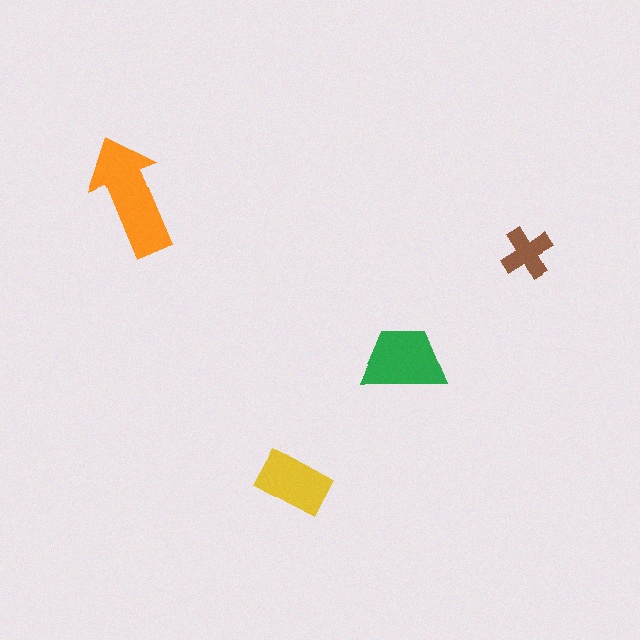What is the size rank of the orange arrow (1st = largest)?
1st.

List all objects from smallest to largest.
The brown cross, the yellow rectangle, the green trapezoid, the orange arrow.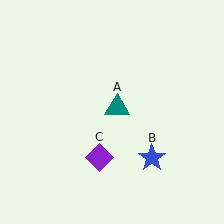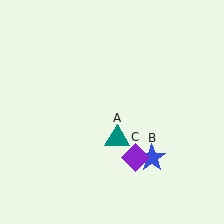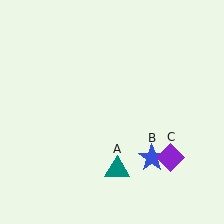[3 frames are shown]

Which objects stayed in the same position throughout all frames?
Blue star (object B) remained stationary.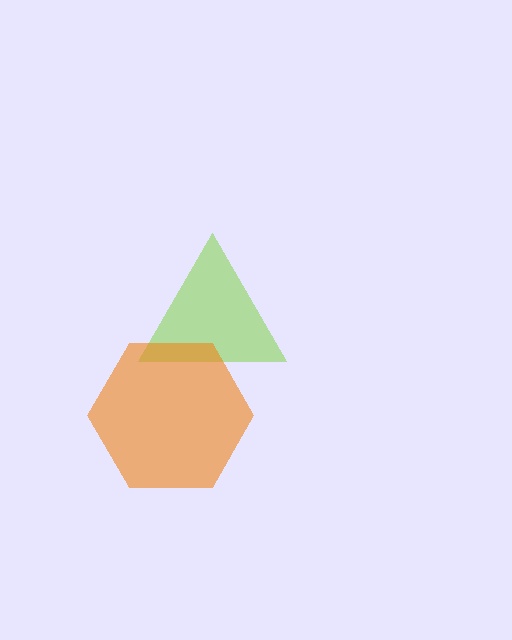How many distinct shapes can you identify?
There are 2 distinct shapes: a lime triangle, an orange hexagon.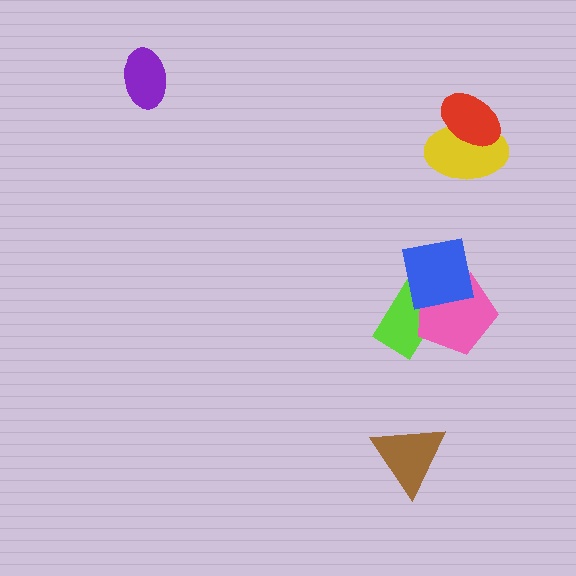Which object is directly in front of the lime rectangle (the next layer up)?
The pink pentagon is directly in front of the lime rectangle.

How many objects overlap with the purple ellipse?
0 objects overlap with the purple ellipse.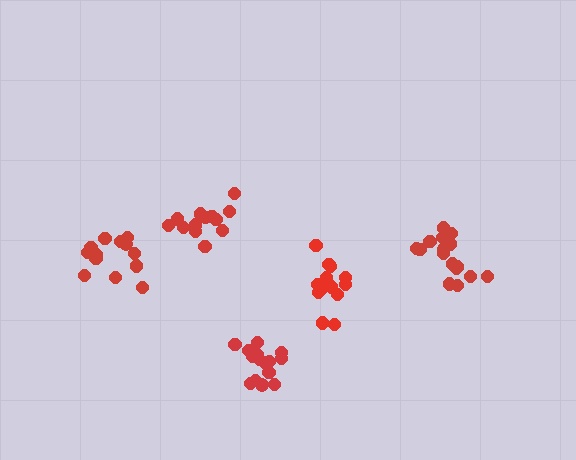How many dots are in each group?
Group 1: 13 dots, Group 2: 13 dots, Group 3: 15 dots, Group 4: 17 dots, Group 5: 14 dots (72 total).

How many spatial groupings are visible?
There are 5 spatial groupings.